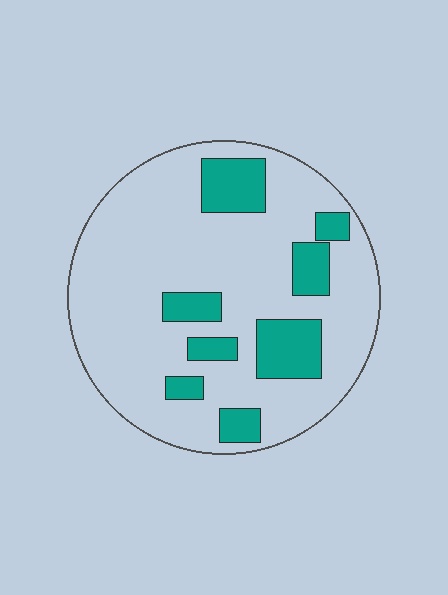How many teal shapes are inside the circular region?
8.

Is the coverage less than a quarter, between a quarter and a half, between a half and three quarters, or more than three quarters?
Less than a quarter.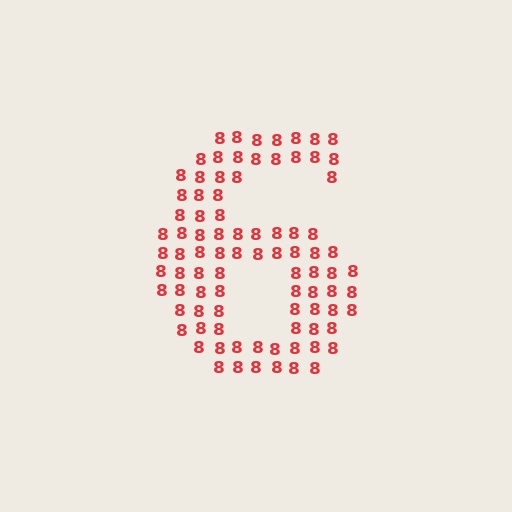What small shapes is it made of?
It is made of small digit 8's.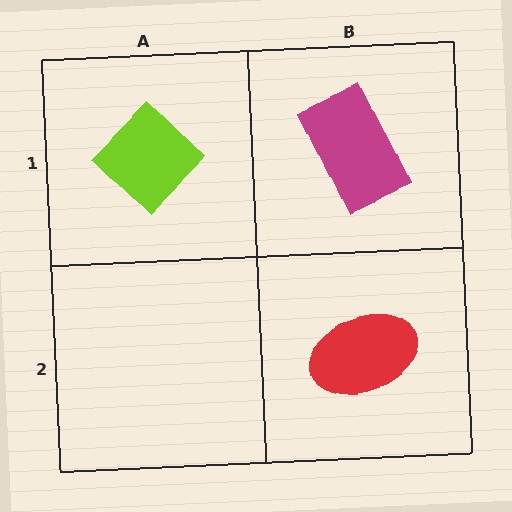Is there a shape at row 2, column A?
No, that cell is empty.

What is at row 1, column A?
A lime diamond.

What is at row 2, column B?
A red ellipse.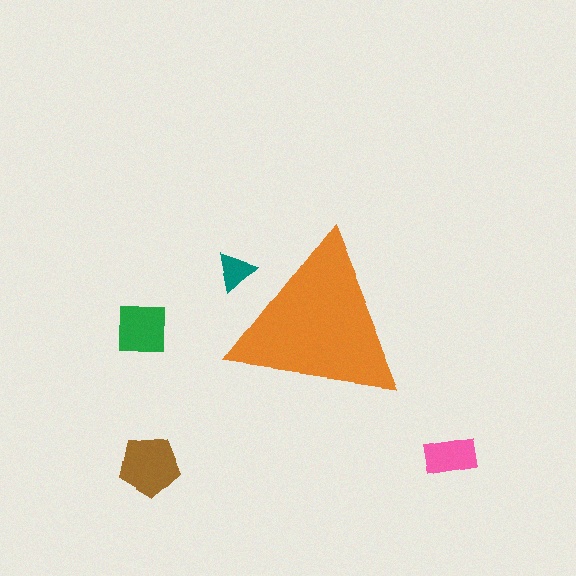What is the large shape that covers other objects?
An orange triangle.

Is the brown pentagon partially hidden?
No, the brown pentagon is fully visible.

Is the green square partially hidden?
No, the green square is fully visible.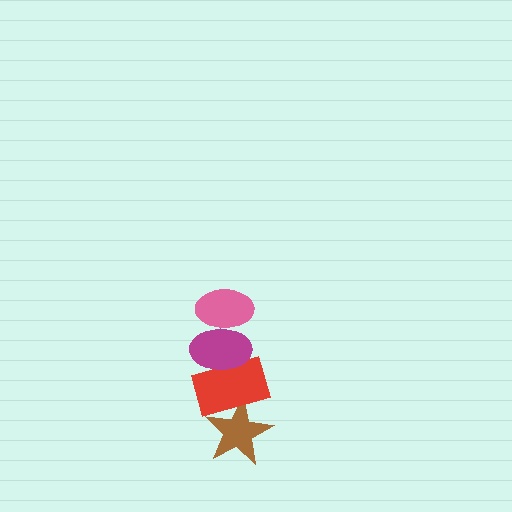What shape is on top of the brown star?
The red rectangle is on top of the brown star.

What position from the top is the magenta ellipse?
The magenta ellipse is 2nd from the top.